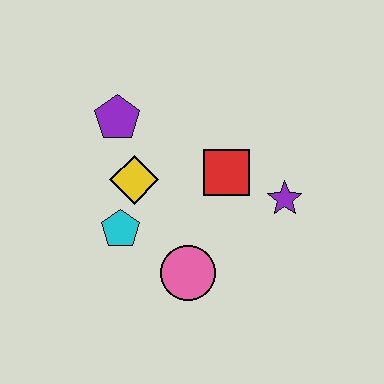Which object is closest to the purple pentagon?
The yellow diamond is closest to the purple pentagon.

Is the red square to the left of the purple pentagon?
No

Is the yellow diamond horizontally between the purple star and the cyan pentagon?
Yes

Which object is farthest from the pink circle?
The purple pentagon is farthest from the pink circle.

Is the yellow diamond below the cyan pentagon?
No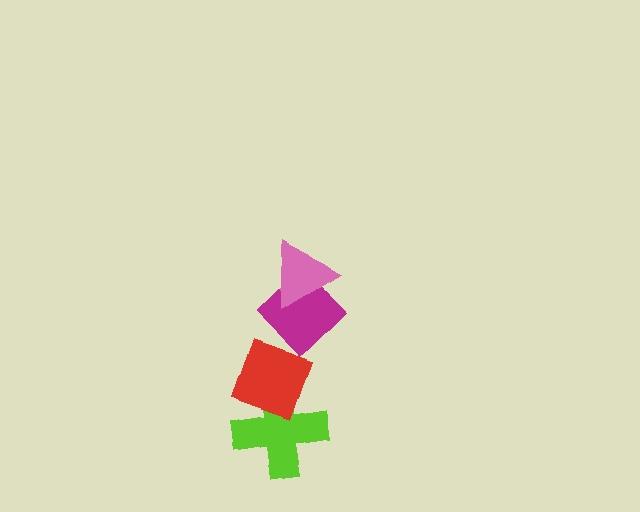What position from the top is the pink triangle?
The pink triangle is 1st from the top.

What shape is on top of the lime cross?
The red diamond is on top of the lime cross.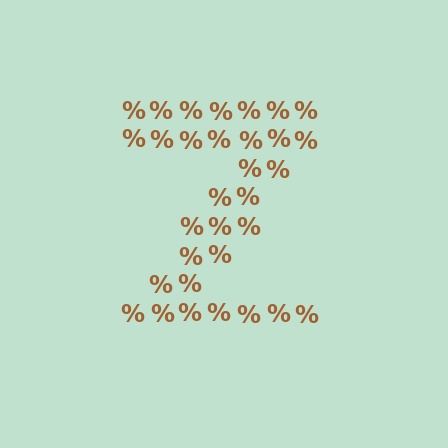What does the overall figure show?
The overall figure shows the letter Z.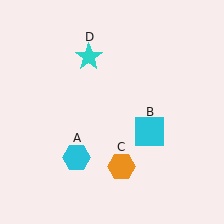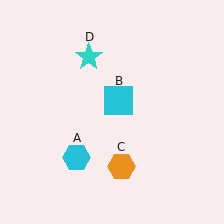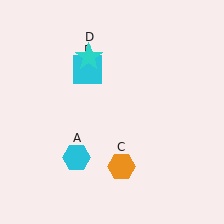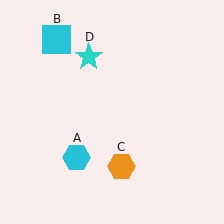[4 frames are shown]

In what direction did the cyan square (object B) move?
The cyan square (object B) moved up and to the left.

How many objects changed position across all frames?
1 object changed position: cyan square (object B).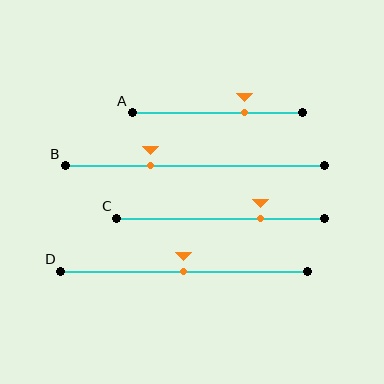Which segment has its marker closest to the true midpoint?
Segment D has its marker closest to the true midpoint.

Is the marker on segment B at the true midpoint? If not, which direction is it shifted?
No, the marker on segment B is shifted to the left by about 17% of the segment length.